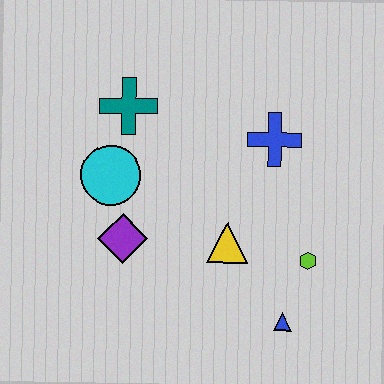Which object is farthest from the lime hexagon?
The teal cross is farthest from the lime hexagon.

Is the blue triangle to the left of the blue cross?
No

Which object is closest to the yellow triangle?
The lime hexagon is closest to the yellow triangle.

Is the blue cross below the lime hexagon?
No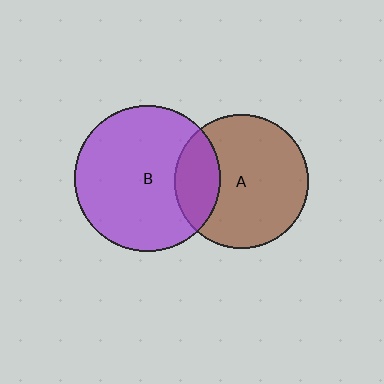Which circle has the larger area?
Circle B (purple).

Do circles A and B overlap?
Yes.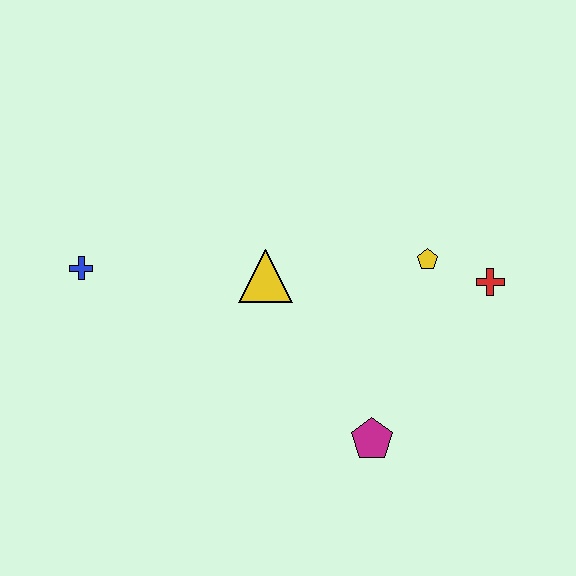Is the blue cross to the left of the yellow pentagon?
Yes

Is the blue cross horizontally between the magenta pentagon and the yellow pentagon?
No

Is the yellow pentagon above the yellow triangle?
Yes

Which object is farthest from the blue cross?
The red cross is farthest from the blue cross.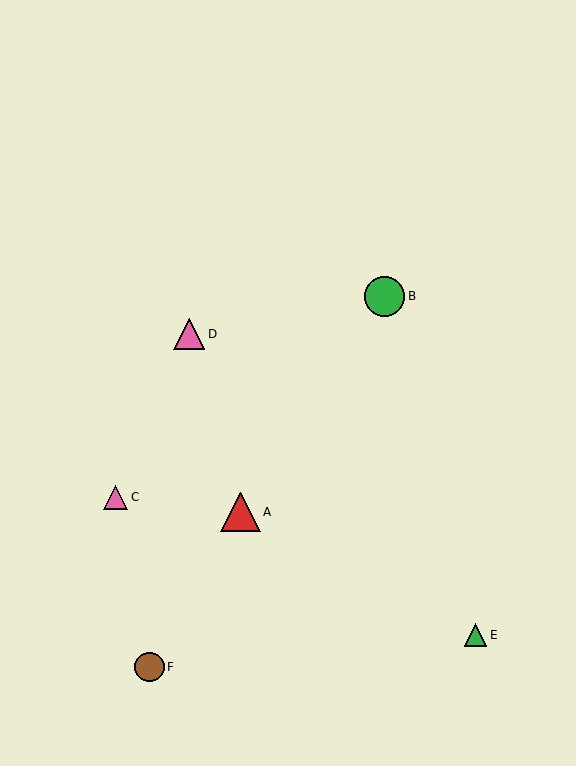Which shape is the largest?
The green circle (labeled B) is the largest.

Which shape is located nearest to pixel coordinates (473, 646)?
The green triangle (labeled E) at (476, 635) is nearest to that location.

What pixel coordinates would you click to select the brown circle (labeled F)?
Click at (150, 667) to select the brown circle F.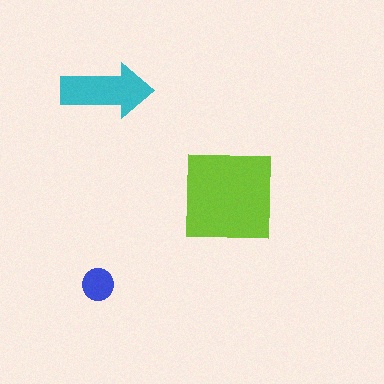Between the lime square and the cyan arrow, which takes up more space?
The lime square.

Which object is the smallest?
The blue circle.